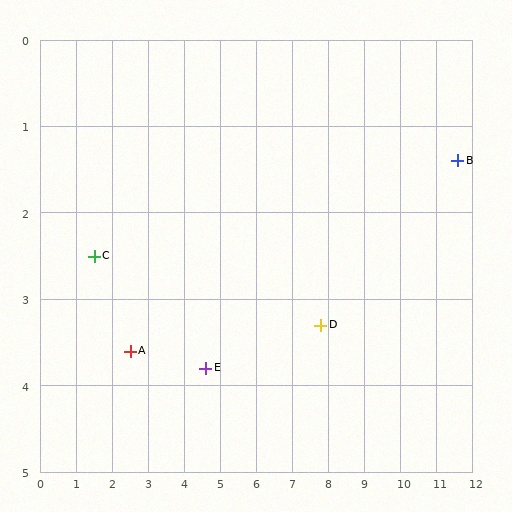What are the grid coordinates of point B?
Point B is at approximately (11.6, 1.4).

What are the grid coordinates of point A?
Point A is at approximately (2.5, 3.6).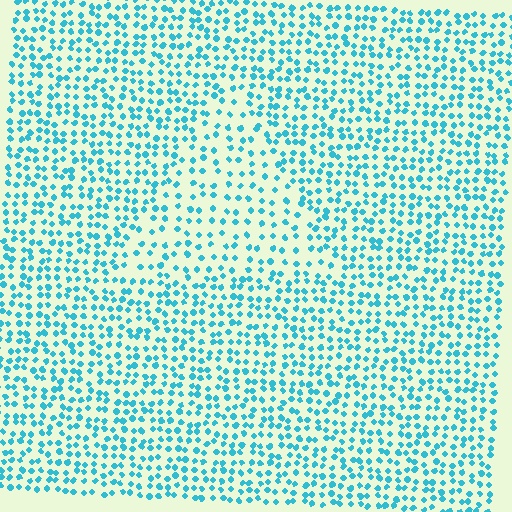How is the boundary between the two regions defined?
The boundary is defined by a change in element density (approximately 1.7x ratio). All elements are the same color, size, and shape.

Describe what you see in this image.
The image contains small cyan elements arranged at two different densities. A triangle-shaped region is visible where the elements are less densely packed than the surrounding area.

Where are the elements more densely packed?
The elements are more densely packed outside the triangle boundary.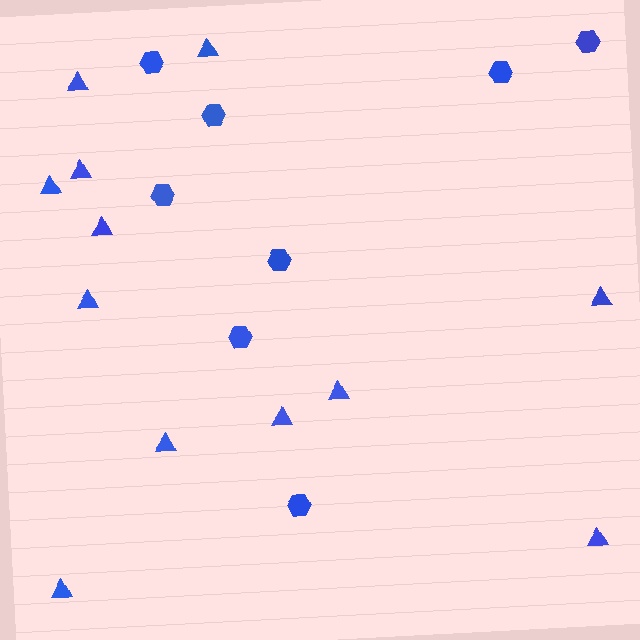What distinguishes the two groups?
There are 2 groups: one group of hexagons (8) and one group of triangles (12).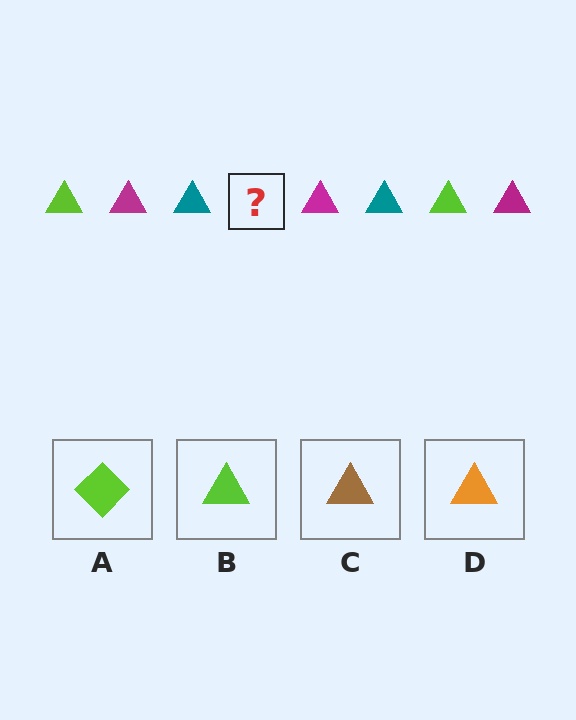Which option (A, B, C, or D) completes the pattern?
B.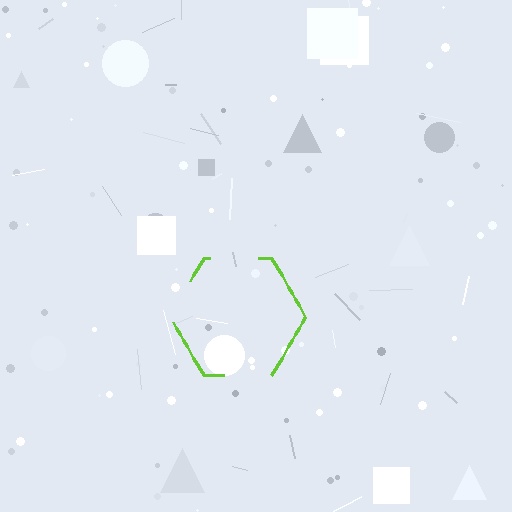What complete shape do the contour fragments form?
The contour fragments form a hexagon.